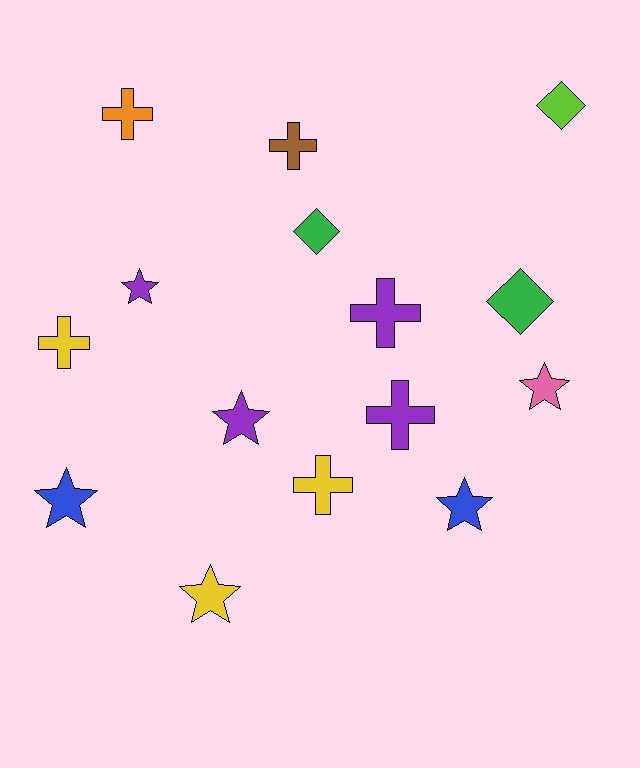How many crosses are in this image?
There are 6 crosses.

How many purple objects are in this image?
There are 4 purple objects.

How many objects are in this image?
There are 15 objects.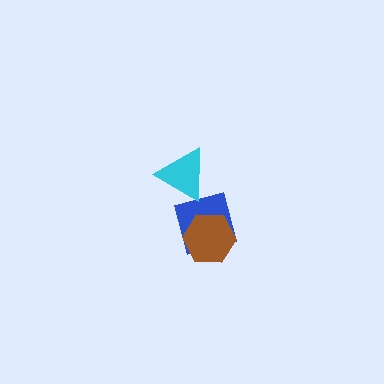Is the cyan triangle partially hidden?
No, no other shape covers it.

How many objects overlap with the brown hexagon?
1 object overlaps with the brown hexagon.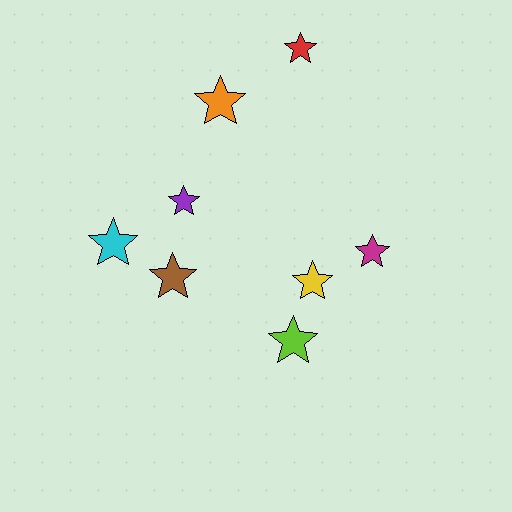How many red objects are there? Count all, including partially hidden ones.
There is 1 red object.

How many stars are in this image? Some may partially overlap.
There are 8 stars.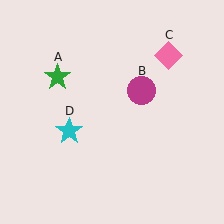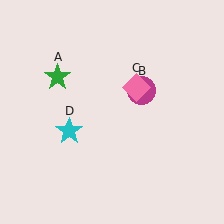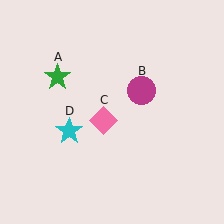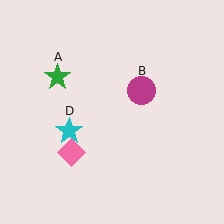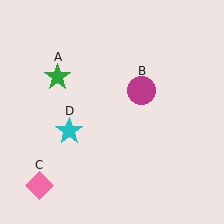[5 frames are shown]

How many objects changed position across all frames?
1 object changed position: pink diamond (object C).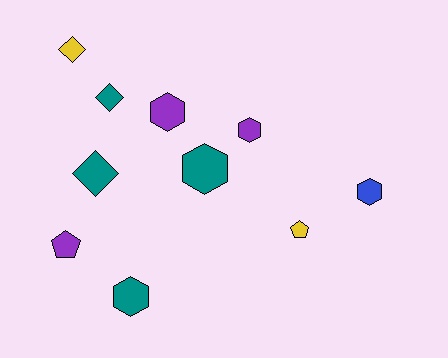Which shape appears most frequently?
Hexagon, with 5 objects.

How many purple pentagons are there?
There is 1 purple pentagon.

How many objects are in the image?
There are 10 objects.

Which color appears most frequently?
Teal, with 4 objects.